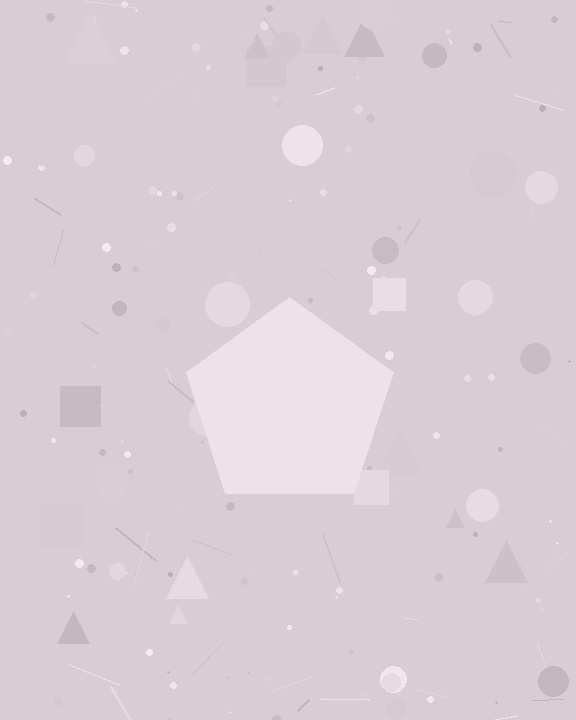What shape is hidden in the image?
A pentagon is hidden in the image.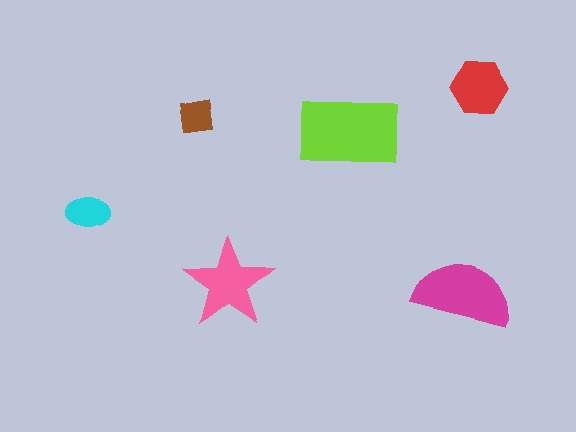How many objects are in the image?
There are 6 objects in the image.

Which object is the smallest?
The brown square.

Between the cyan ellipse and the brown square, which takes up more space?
The cyan ellipse.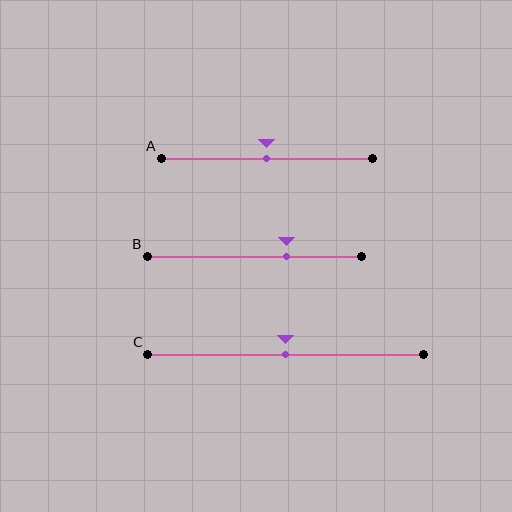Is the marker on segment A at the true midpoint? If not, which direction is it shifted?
Yes, the marker on segment A is at the true midpoint.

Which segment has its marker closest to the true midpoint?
Segment A has its marker closest to the true midpoint.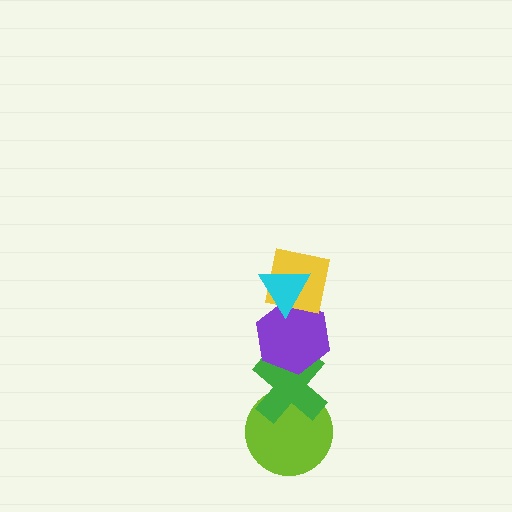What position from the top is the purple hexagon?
The purple hexagon is 3rd from the top.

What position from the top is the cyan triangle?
The cyan triangle is 1st from the top.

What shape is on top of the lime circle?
The green cross is on top of the lime circle.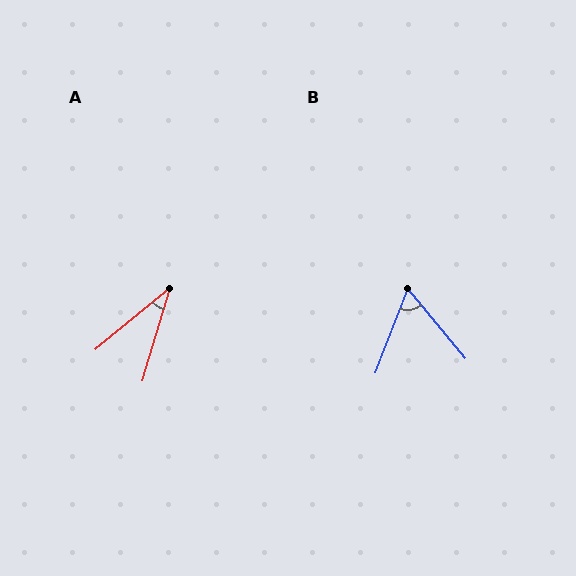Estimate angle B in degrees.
Approximately 61 degrees.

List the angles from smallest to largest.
A (34°), B (61°).